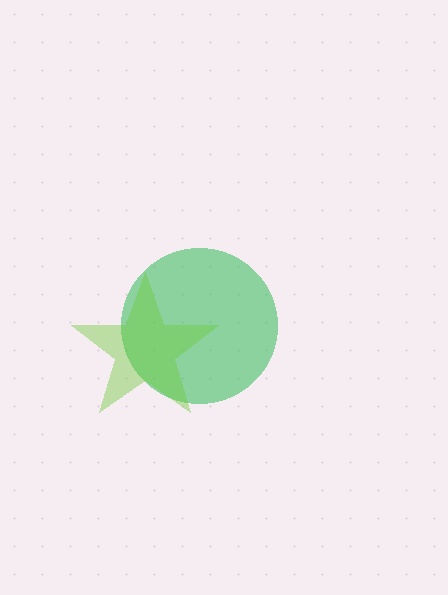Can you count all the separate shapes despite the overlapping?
Yes, there are 2 separate shapes.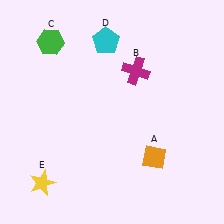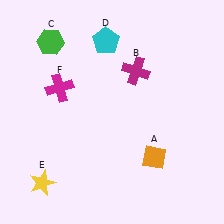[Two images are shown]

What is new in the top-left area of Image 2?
A magenta cross (F) was added in the top-left area of Image 2.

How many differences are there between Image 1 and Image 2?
There is 1 difference between the two images.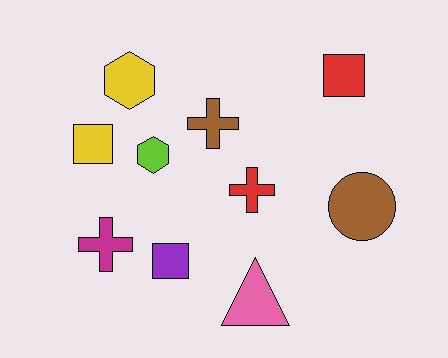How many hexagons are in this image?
There are 2 hexagons.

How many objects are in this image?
There are 10 objects.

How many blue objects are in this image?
There are no blue objects.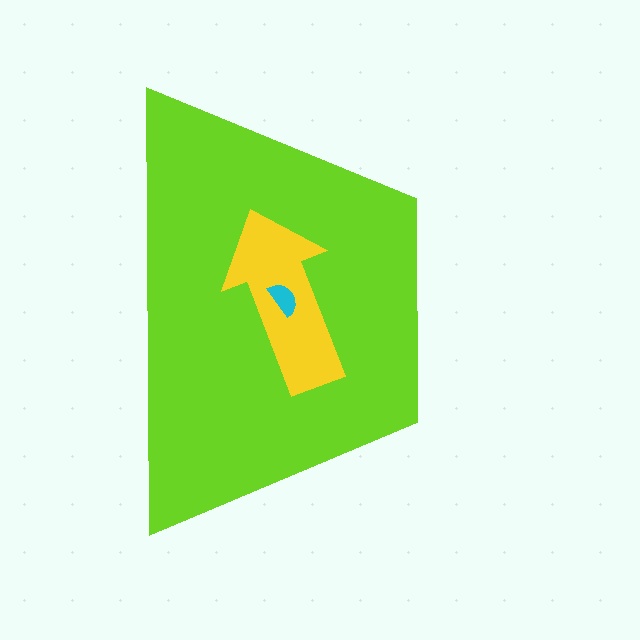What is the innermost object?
The cyan semicircle.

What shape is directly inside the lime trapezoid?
The yellow arrow.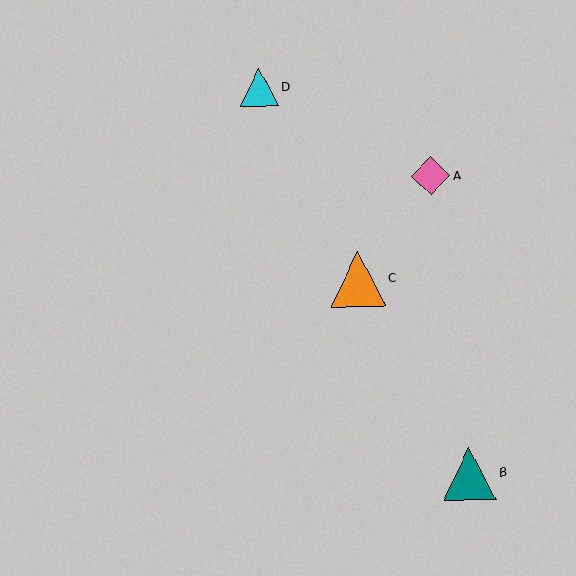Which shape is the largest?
The orange triangle (labeled C) is the largest.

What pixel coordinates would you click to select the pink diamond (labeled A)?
Click at (431, 176) to select the pink diamond A.